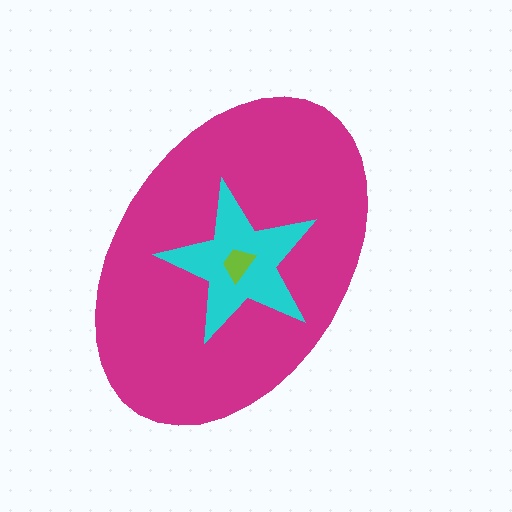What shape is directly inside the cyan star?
The lime trapezoid.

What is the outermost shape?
The magenta ellipse.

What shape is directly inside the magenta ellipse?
The cyan star.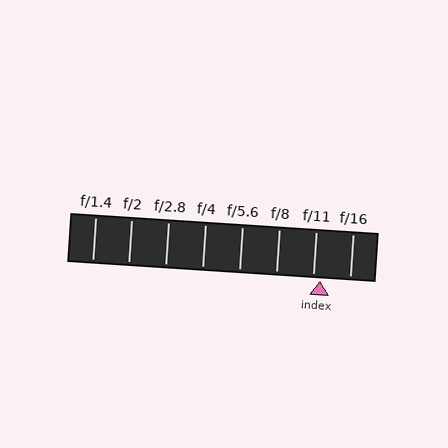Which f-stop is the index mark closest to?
The index mark is closest to f/11.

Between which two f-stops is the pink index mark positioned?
The index mark is between f/11 and f/16.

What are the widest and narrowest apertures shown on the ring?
The widest aperture shown is f/1.4 and the narrowest is f/16.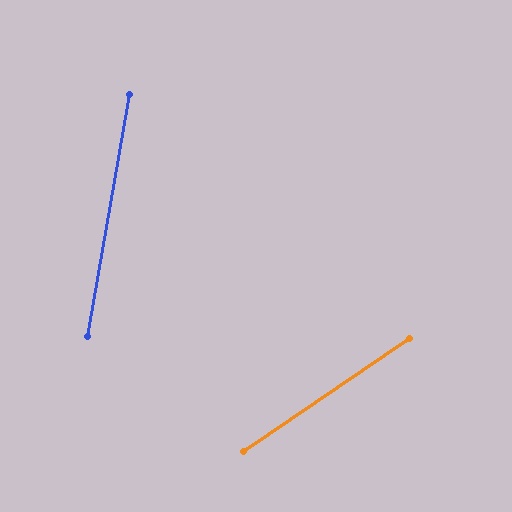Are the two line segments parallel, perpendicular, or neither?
Neither parallel nor perpendicular — they differ by about 46°.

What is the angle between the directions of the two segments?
Approximately 46 degrees.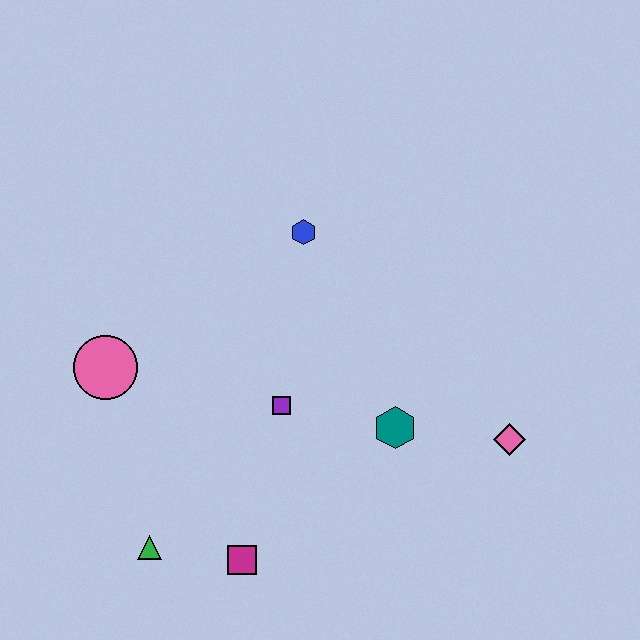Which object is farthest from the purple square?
The pink diamond is farthest from the purple square.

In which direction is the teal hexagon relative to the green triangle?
The teal hexagon is to the right of the green triangle.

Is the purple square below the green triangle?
No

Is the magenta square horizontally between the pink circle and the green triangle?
No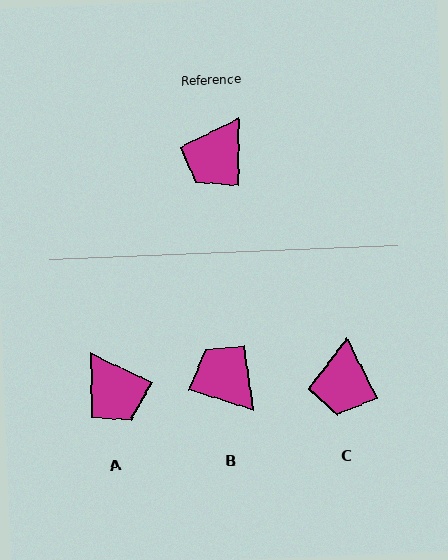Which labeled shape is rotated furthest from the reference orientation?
B, about 108 degrees away.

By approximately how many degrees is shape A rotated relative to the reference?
Approximately 65 degrees counter-clockwise.